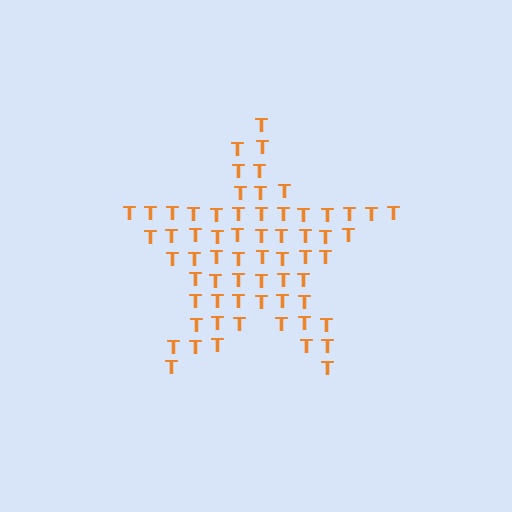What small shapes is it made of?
It is made of small letter T's.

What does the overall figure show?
The overall figure shows a star.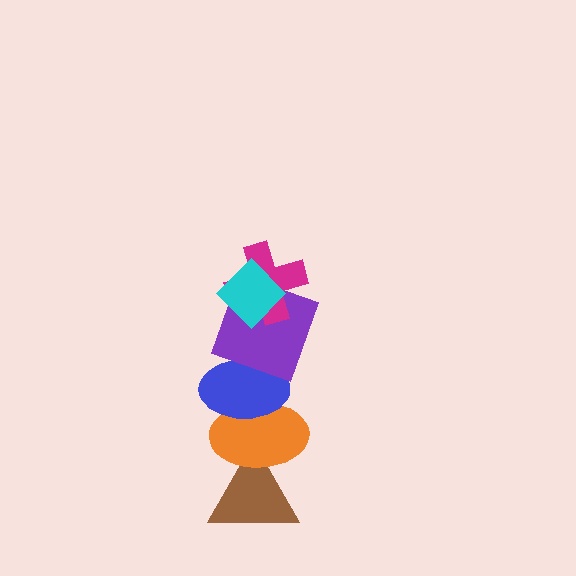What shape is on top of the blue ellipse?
The purple square is on top of the blue ellipse.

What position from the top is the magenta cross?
The magenta cross is 2nd from the top.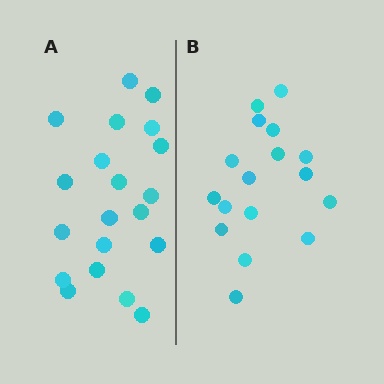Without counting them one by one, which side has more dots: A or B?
Region A (the left region) has more dots.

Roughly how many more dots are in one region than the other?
Region A has just a few more — roughly 2 or 3 more dots than region B.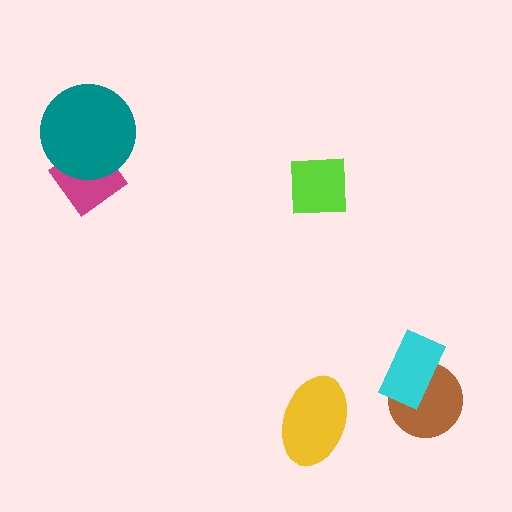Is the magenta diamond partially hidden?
Yes, it is partially covered by another shape.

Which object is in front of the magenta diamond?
The teal circle is in front of the magenta diamond.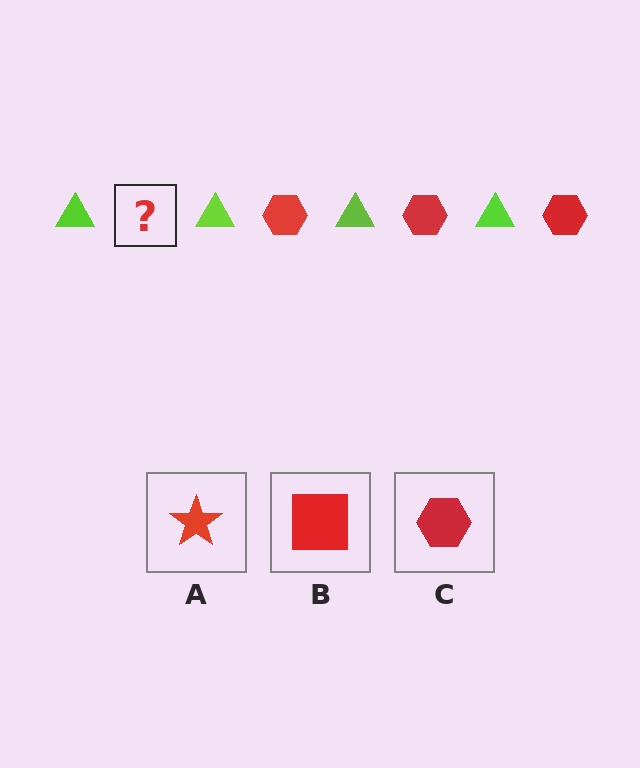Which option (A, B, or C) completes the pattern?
C.